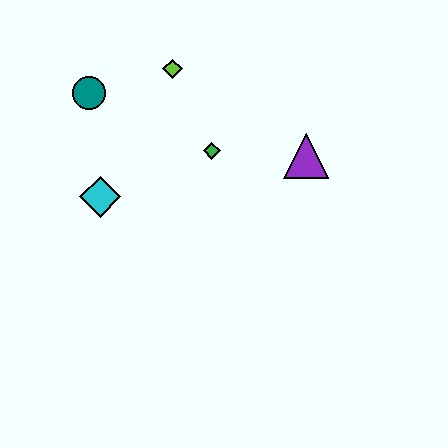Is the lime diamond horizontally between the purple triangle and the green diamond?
No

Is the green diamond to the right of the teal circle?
Yes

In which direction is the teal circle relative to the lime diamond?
The teal circle is to the left of the lime diamond.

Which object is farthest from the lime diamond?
The purple triangle is farthest from the lime diamond.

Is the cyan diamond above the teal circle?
No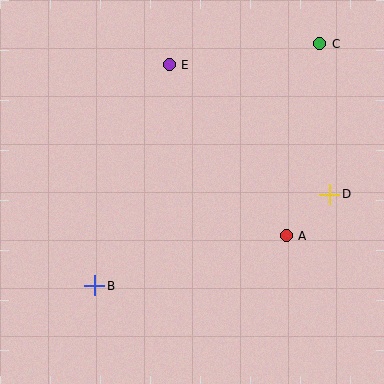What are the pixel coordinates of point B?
Point B is at (95, 286).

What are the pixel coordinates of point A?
Point A is at (286, 236).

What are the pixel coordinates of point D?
Point D is at (330, 194).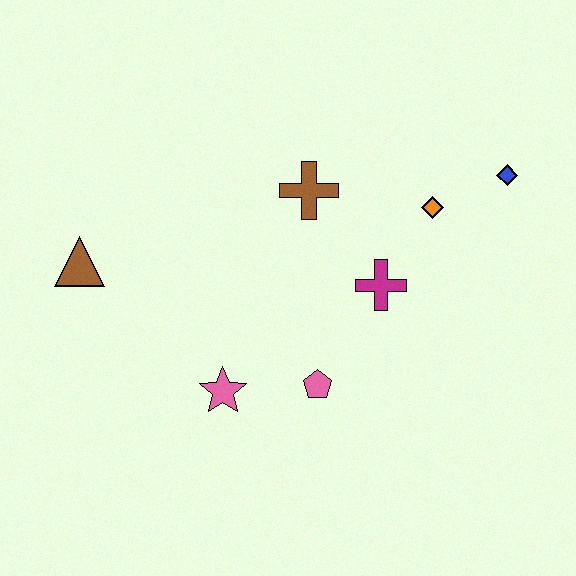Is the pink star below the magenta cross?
Yes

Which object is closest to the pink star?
The pink pentagon is closest to the pink star.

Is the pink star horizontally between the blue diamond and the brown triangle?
Yes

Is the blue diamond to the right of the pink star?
Yes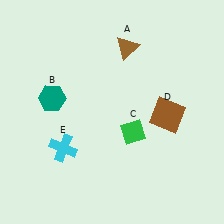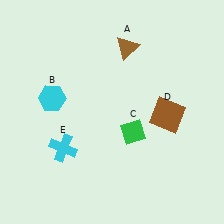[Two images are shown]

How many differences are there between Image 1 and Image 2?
There is 1 difference between the two images.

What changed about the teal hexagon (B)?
In Image 1, B is teal. In Image 2, it changed to cyan.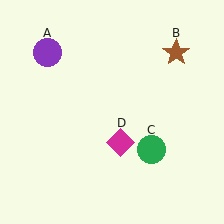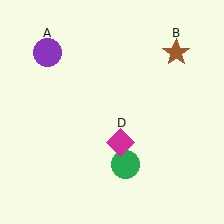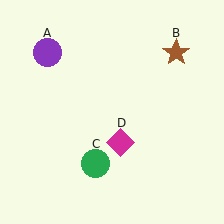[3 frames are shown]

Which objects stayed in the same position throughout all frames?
Purple circle (object A) and brown star (object B) and magenta diamond (object D) remained stationary.